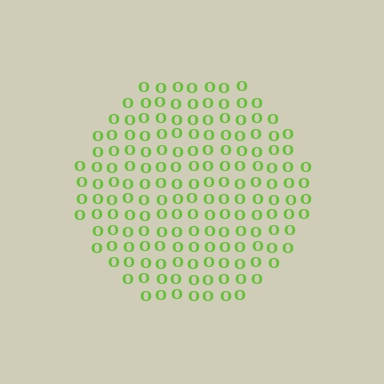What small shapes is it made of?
It is made of small letter O's.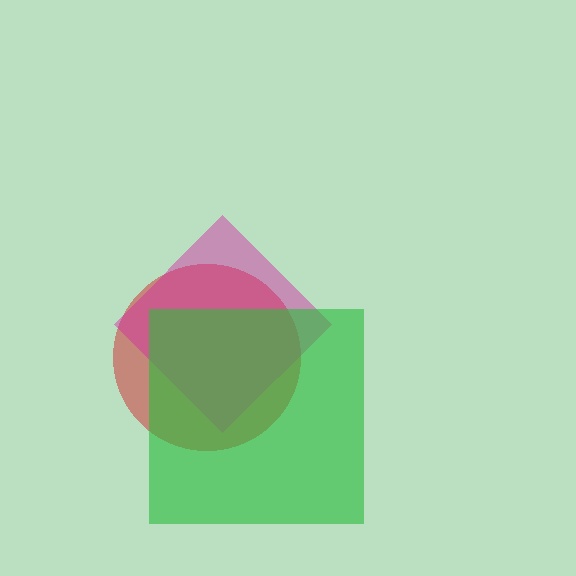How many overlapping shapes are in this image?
There are 3 overlapping shapes in the image.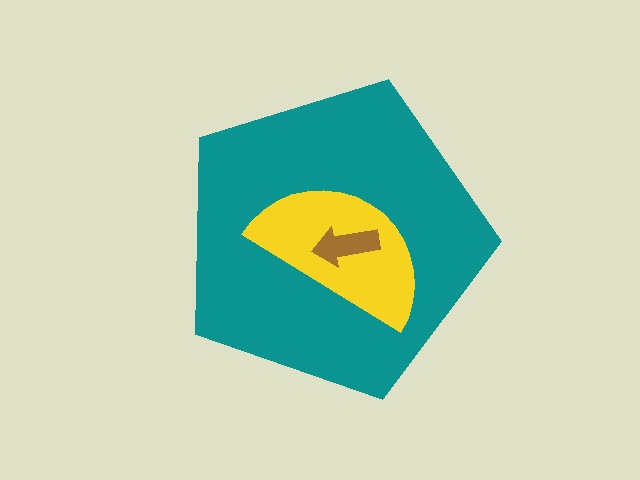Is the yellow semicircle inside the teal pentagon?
Yes.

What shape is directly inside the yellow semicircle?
The brown arrow.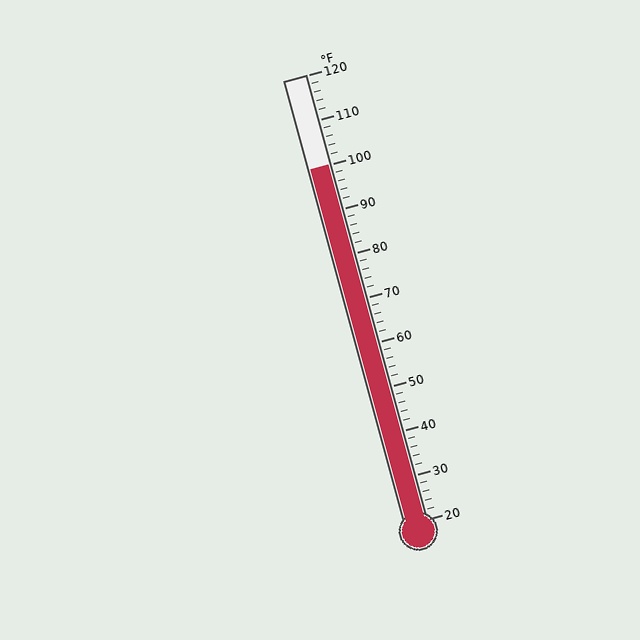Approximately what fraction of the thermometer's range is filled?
The thermometer is filled to approximately 80% of its range.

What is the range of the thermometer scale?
The thermometer scale ranges from 20°F to 120°F.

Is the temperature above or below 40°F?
The temperature is above 40°F.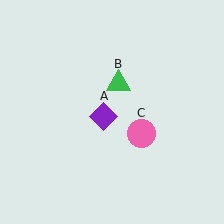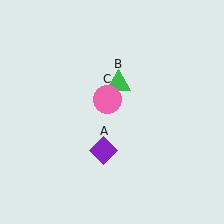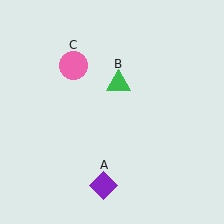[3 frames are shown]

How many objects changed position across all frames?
2 objects changed position: purple diamond (object A), pink circle (object C).